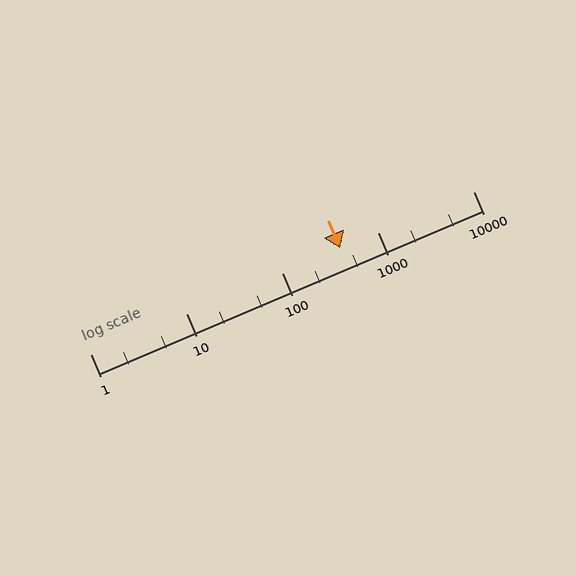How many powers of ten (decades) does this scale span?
The scale spans 4 decades, from 1 to 10000.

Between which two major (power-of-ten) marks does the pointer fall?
The pointer is between 100 and 1000.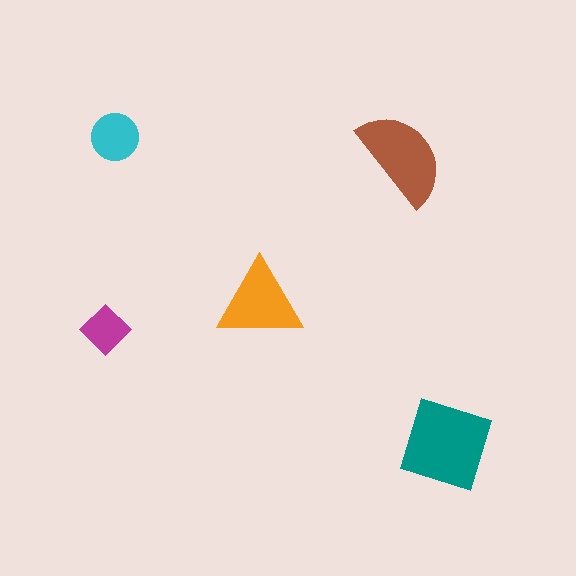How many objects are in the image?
There are 5 objects in the image.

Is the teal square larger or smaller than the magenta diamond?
Larger.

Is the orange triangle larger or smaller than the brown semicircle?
Smaller.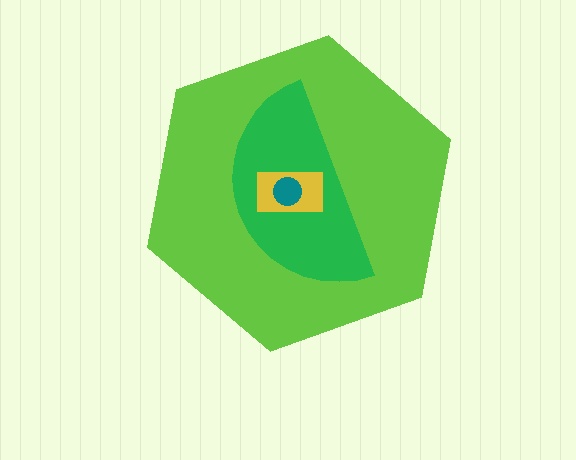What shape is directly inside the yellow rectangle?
The teal circle.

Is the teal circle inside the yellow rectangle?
Yes.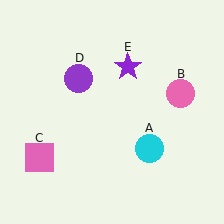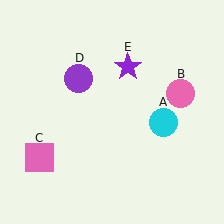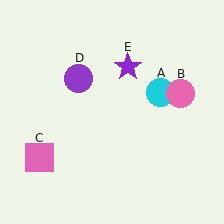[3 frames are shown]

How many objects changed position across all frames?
1 object changed position: cyan circle (object A).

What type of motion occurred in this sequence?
The cyan circle (object A) rotated counterclockwise around the center of the scene.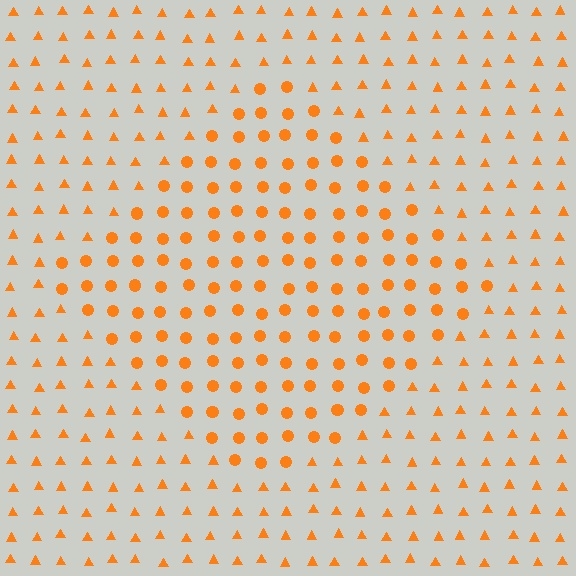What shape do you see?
I see a diamond.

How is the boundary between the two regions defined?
The boundary is defined by a change in element shape: circles inside vs. triangles outside. All elements share the same color and spacing.